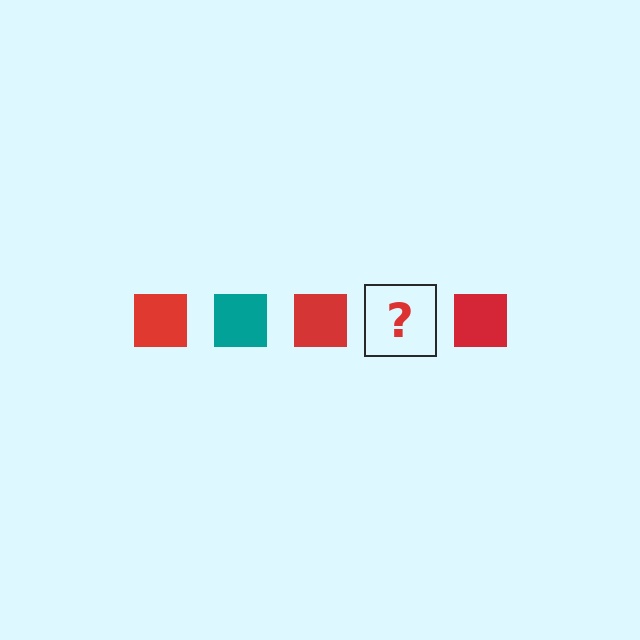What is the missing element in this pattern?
The missing element is a teal square.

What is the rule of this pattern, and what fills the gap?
The rule is that the pattern cycles through red, teal squares. The gap should be filled with a teal square.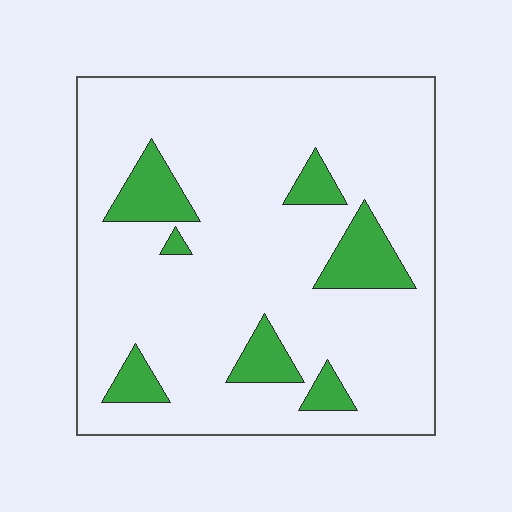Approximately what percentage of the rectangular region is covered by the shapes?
Approximately 15%.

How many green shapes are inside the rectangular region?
7.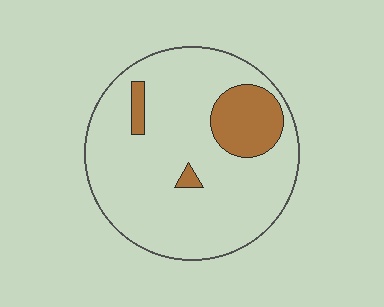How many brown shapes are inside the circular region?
3.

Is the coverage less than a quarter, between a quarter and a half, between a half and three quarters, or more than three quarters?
Less than a quarter.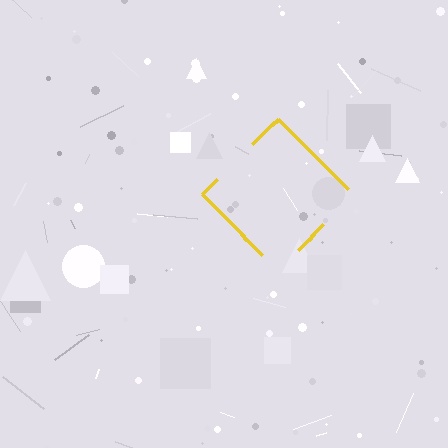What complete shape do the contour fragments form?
The contour fragments form a diamond.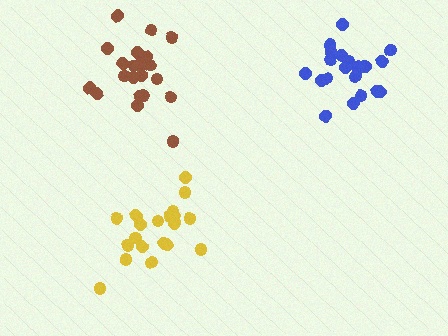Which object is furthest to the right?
The blue cluster is rightmost.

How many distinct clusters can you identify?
There are 3 distinct clusters.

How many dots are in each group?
Group 1: 20 dots, Group 2: 21 dots, Group 3: 21 dots (62 total).